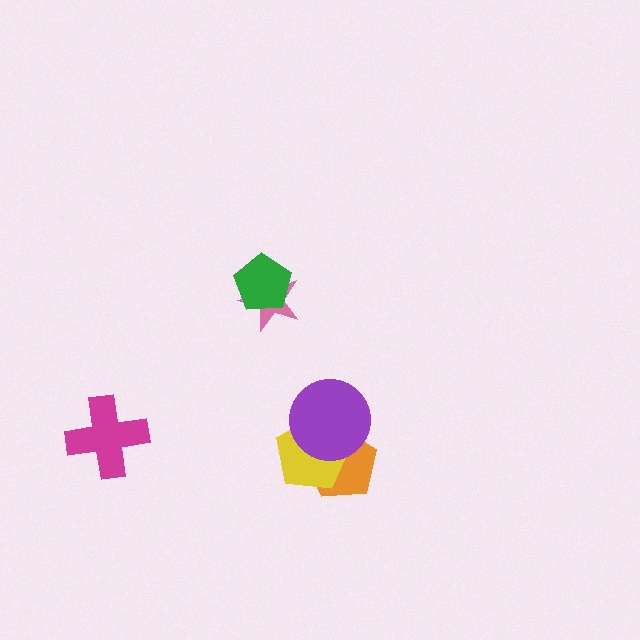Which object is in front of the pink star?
The green pentagon is in front of the pink star.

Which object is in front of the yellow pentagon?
The purple circle is in front of the yellow pentagon.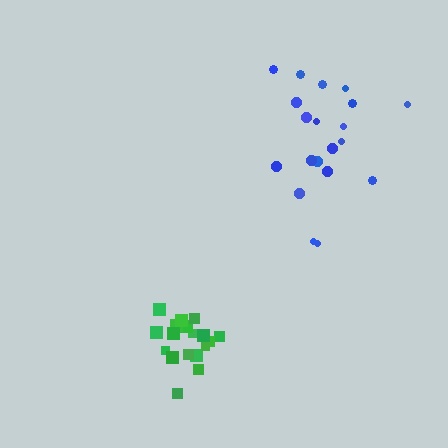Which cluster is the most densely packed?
Green.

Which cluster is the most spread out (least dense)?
Blue.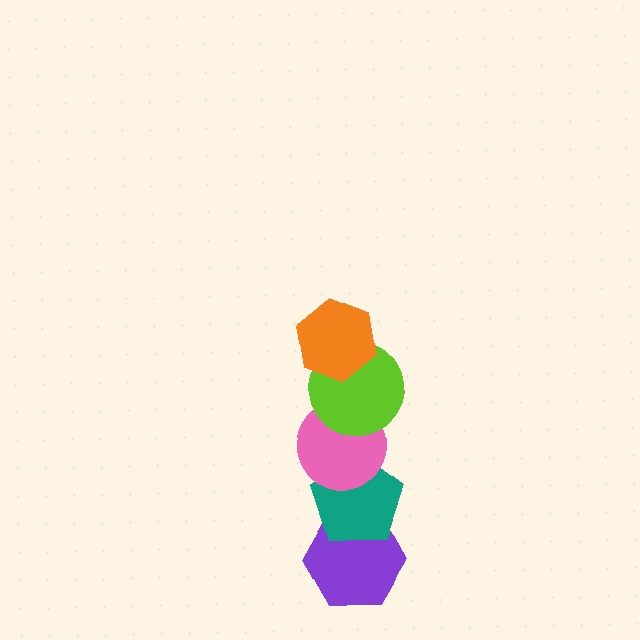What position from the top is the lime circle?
The lime circle is 2nd from the top.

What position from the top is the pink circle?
The pink circle is 3rd from the top.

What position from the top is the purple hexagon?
The purple hexagon is 5th from the top.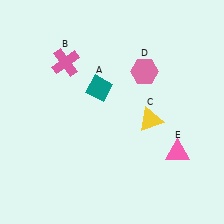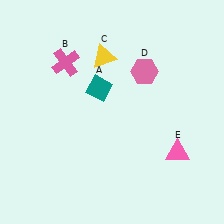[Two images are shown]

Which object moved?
The yellow triangle (C) moved up.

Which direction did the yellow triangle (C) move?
The yellow triangle (C) moved up.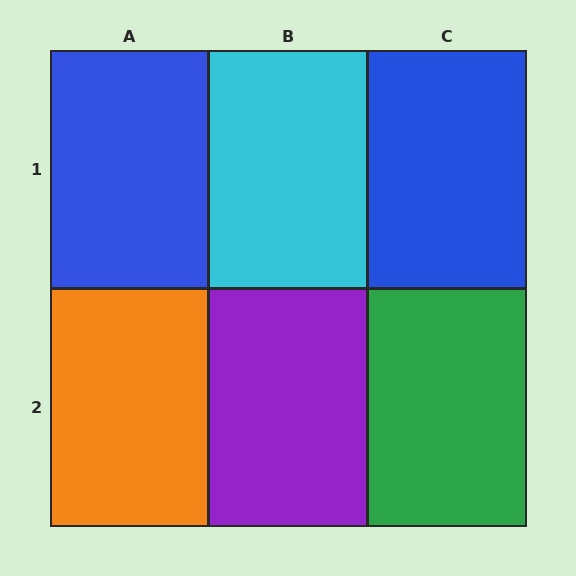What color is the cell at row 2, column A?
Orange.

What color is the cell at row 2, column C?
Green.